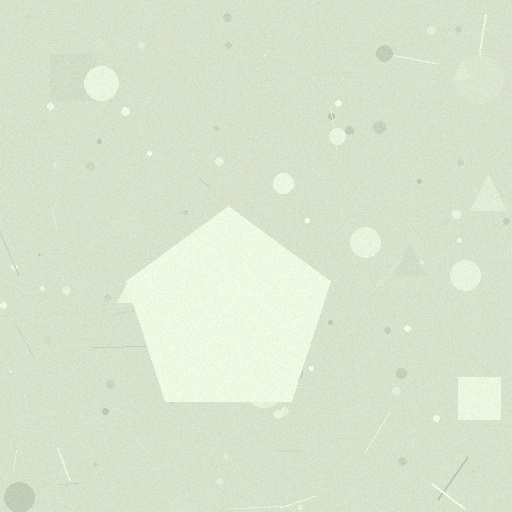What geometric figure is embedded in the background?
A pentagon is embedded in the background.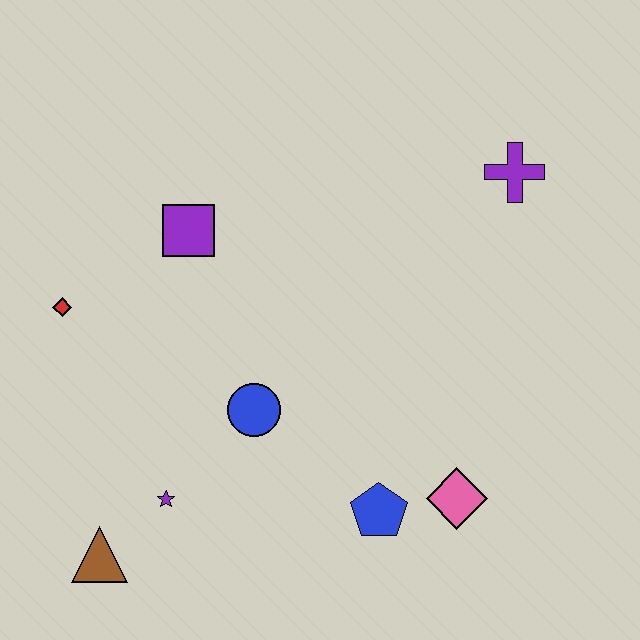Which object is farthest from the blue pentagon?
The red diamond is farthest from the blue pentagon.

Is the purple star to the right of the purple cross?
No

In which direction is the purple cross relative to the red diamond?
The purple cross is to the right of the red diamond.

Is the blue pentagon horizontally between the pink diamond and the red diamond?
Yes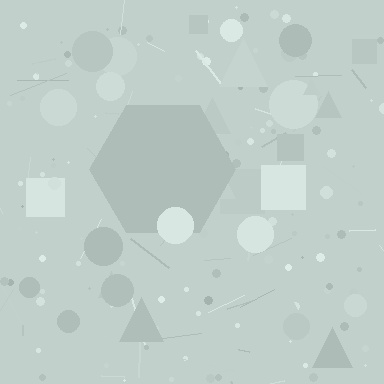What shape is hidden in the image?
A hexagon is hidden in the image.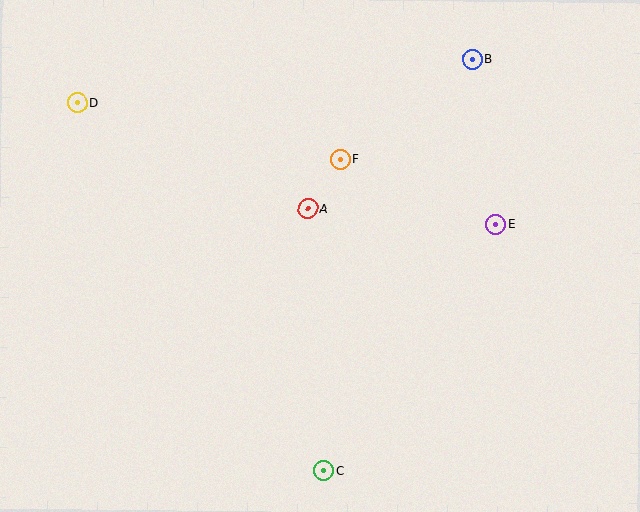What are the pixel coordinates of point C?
Point C is at (323, 471).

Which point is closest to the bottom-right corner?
Point C is closest to the bottom-right corner.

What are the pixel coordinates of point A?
Point A is at (308, 208).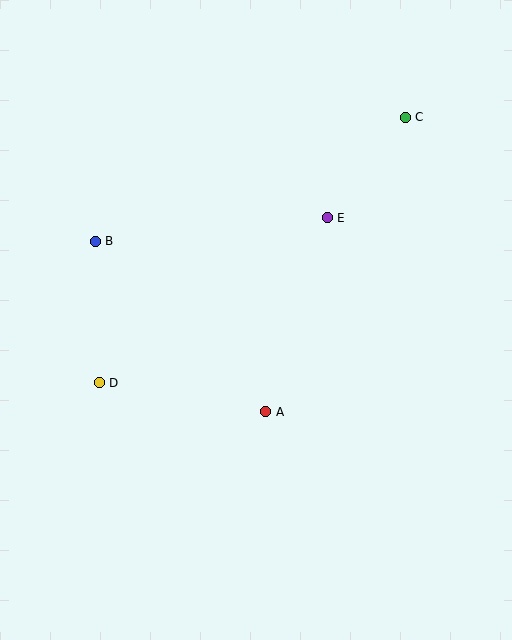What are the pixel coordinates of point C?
Point C is at (405, 117).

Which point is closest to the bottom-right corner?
Point A is closest to the bottom-right corner.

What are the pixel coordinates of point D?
Point D is at (99, 383).